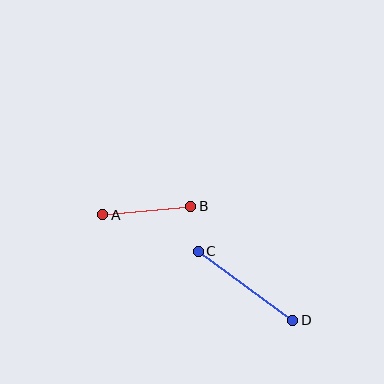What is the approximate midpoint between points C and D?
The midpoint is at approximately (245, 286) pixels.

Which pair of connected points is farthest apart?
Points C and D are farthest apart.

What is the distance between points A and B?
The distance is approximately 88 pixels.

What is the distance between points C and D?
The distance is approximately 117 pixels.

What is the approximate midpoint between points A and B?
The midpoint is at approximately (147, 210) pixels.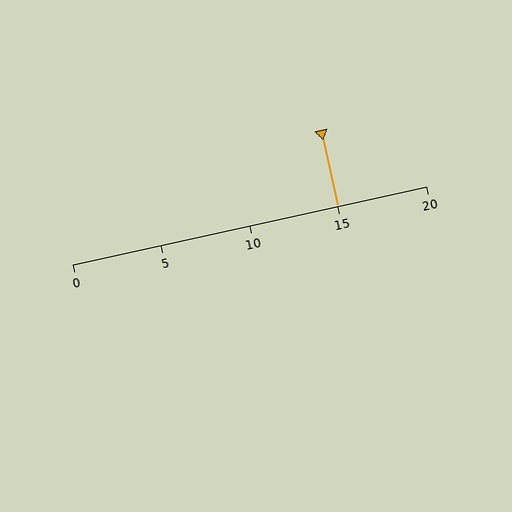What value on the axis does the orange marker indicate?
The marker indicates approximately 15.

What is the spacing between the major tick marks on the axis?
The major ticks are spaced 5 apart.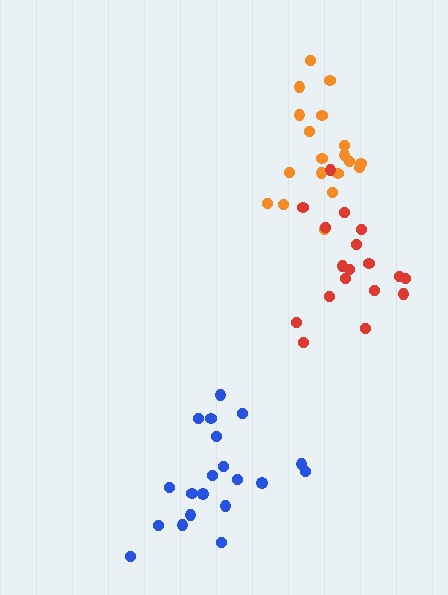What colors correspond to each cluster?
The clusters are colored: orange, red, blue.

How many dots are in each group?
Group 1: 19 dots, Group 2: 18 dots, Group 3: 20 dots (57 total).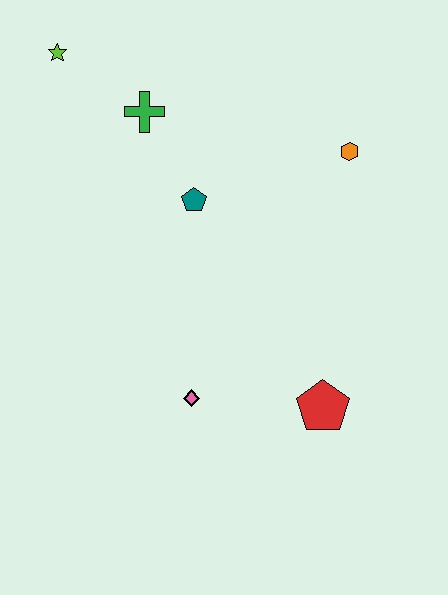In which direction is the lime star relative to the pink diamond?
The lime star is above the pink diamond.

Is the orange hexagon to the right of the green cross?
Yes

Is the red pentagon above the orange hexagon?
No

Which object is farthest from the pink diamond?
The lime star is farthest from the pink diamond.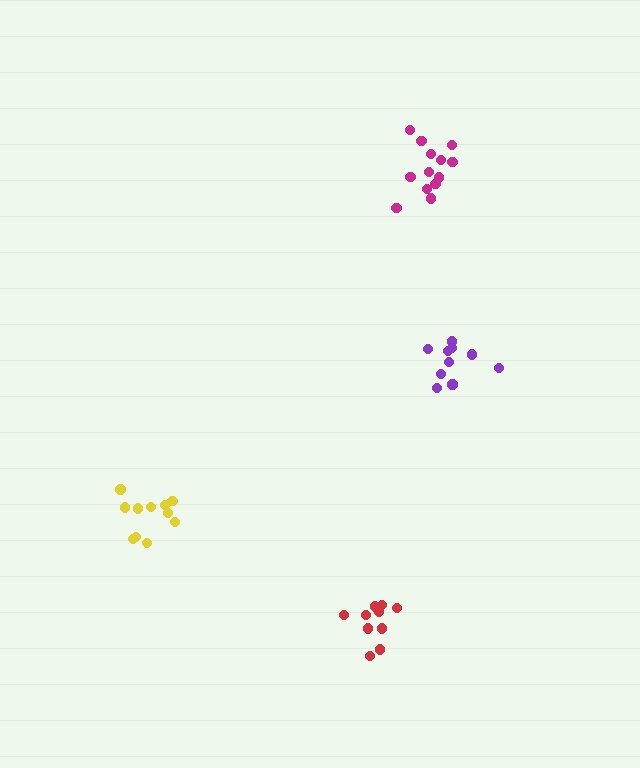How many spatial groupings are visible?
There are 4 spatial groupings.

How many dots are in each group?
Group 1: 10 dots, Group 2: 11 dots, Group 3: 13 dots, Group 4: 10 dots (44 total).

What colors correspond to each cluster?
The clusters are colored: purple, yellow, magenta, red.